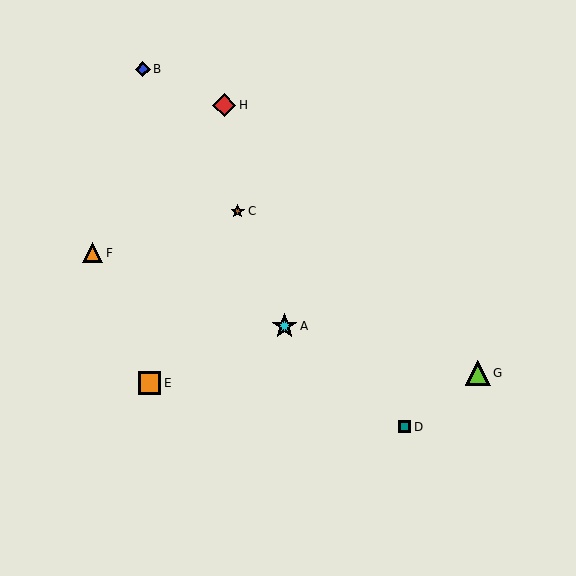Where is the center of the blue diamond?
The center of the blue diamond is at (143, 69).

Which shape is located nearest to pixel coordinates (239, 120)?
The red diamond (labeled H) at (224, 105) is nearest to that location.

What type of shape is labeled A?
Shape A is a cyan star.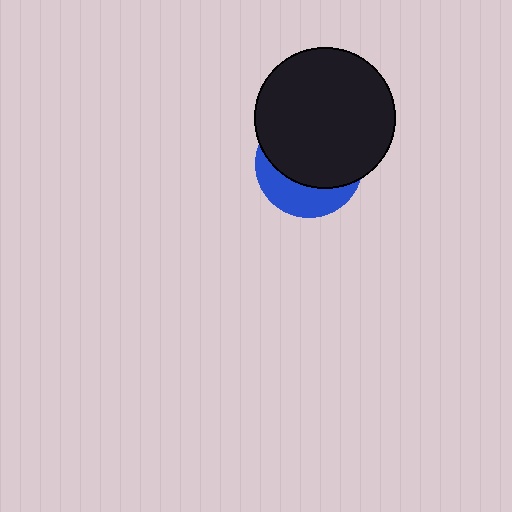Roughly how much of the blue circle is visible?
A small part of it is visible (roughly 33%).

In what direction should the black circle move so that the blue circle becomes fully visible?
The black circle should move up. That is the shortest direction to clear the overlap and leave the blue circle fully visible.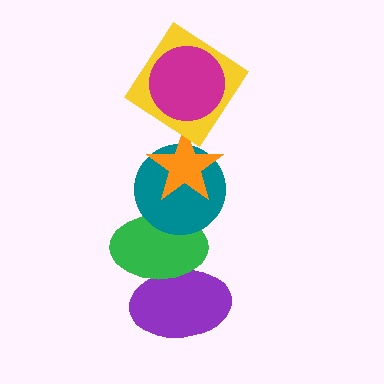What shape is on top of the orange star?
The yellow diamond is on top of the orange star.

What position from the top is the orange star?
The orange star is 3rd from the top.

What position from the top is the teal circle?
The teal circle is 4th from the top.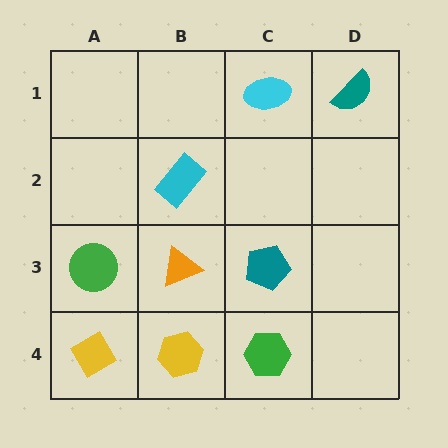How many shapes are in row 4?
3 shapes.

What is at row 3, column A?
A green circle.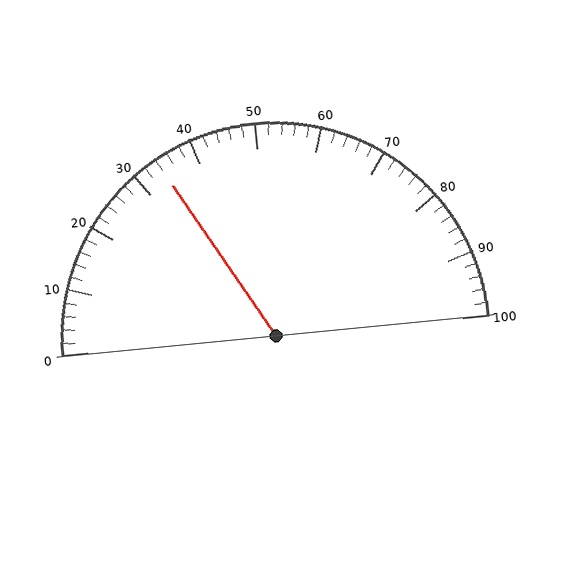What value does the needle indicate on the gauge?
The needle indicates approximately 34.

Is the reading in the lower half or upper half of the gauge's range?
The reading is in the lower half of the range (0 to 100).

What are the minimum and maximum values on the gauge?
The gauge ranges from 0 to 100.